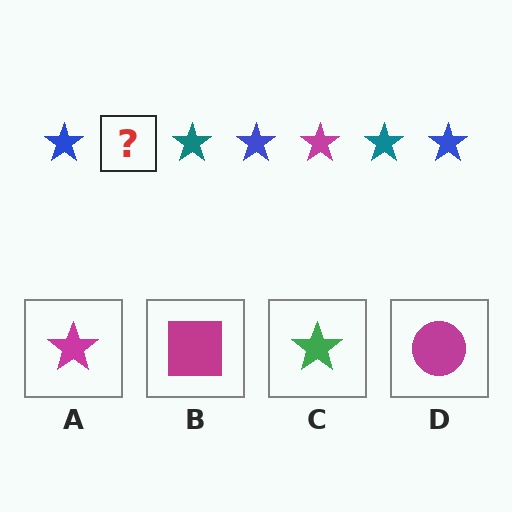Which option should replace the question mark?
Option A.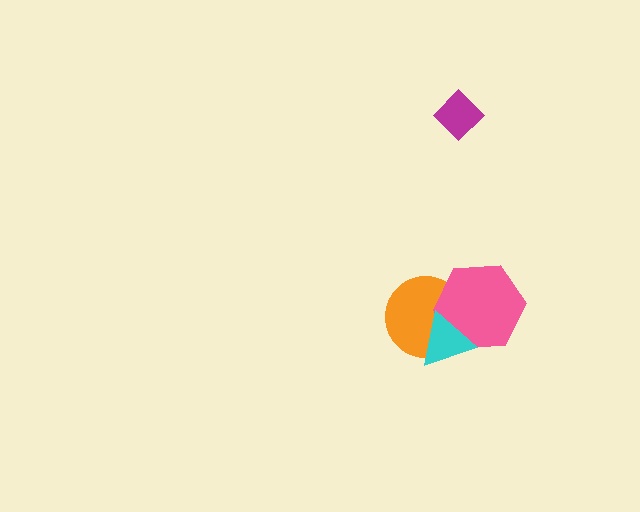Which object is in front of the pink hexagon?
The cyan triangle is in front of the pink hexagon.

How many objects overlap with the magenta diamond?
0 objects overlap with the magenta diamond.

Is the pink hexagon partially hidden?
Yes, it is partially covered by another shape.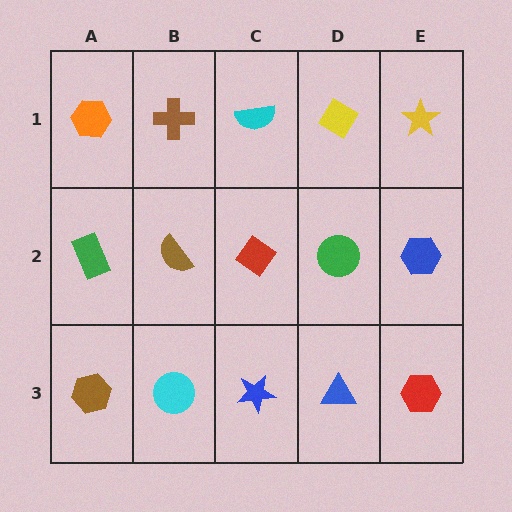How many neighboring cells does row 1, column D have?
3.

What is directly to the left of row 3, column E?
A blue triangle.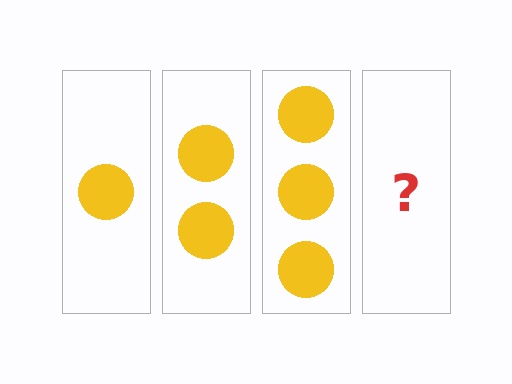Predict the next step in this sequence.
The next step is 4 circles.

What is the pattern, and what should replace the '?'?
The pattern is that each step adds one more circle. The '?' should be 4 circles.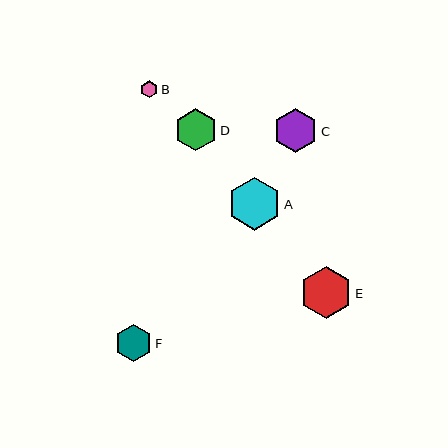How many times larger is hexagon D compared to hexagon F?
Hexagon D is approximately 1.1 times the size of hexagon F.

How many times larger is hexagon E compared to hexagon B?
Hexagon E is approximately 3.1 times the size of hexagon B.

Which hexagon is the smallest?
Hexagon B is the smallest with a size of approximately 17 pixels.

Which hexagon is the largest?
Hexagon A is the largest with a size of approximately 52 pixels.